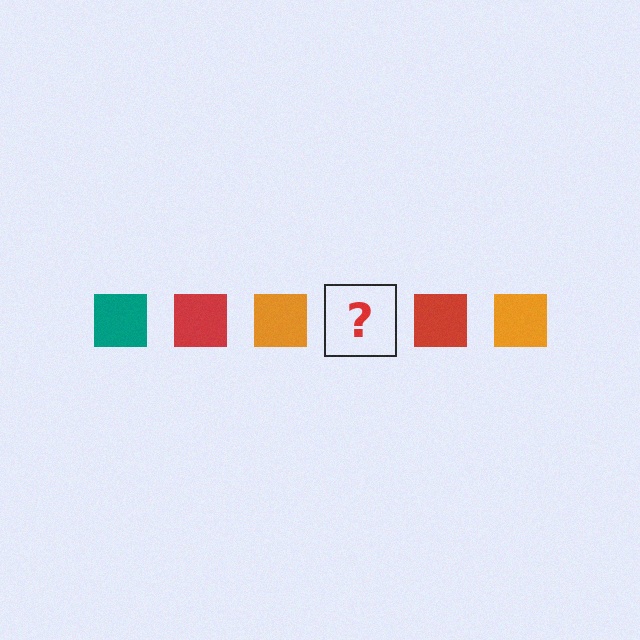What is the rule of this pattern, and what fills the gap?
The rule is that the pattern cycles through teal, red, orange squares. The gap should be filled with a teal square.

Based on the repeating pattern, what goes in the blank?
The blank should be a teal square.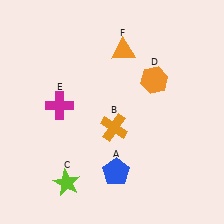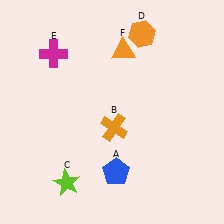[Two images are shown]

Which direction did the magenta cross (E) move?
The magenta cross (E) moved up.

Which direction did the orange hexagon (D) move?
The orange hexagon (D) moved up.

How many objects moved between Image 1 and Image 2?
2 objects moved between the two images.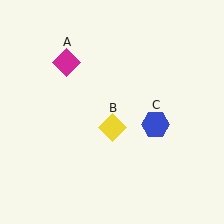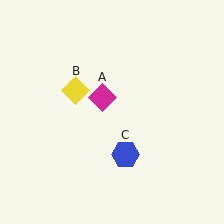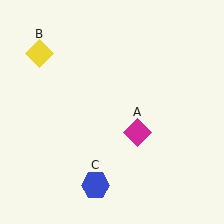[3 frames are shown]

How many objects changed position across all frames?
3 objects changed position: magenta diamond (object A), yellow diamond (object B), blue hexagon (object C).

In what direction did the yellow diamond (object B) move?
The yellow diamond (object B) moved up and to the left.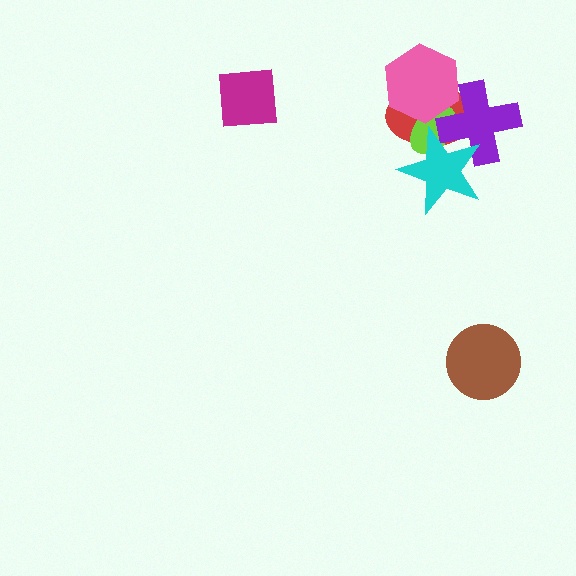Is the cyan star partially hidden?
No, no other shape covers it.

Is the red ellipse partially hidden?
Yes, it is partially covered by another shape.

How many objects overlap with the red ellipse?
4 objects overlap with the red ellipse.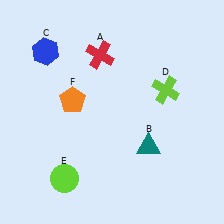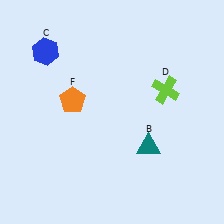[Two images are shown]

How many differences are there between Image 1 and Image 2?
There are 2 differences between the two images.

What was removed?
The lime circle (E), the red cross (A) were removed in Image 2.